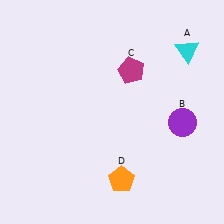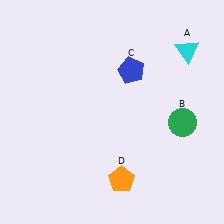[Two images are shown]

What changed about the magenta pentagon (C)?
In Image 1, C is magenta. In Image 2, it changed to blue.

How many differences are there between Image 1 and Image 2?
There are 2 differences between the two images.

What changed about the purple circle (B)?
In Image 1, B is purple. In Image 2, it changed to green.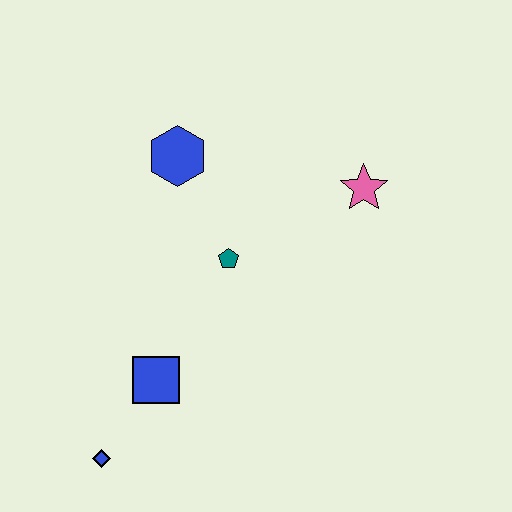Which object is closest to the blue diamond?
The blue square is closest to the blue diamond.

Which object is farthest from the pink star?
The blue diamond is farthest from the pink star.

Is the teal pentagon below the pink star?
Yes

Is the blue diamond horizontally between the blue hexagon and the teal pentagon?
No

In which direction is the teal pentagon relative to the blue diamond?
The teal pentagon is above the blue diamond.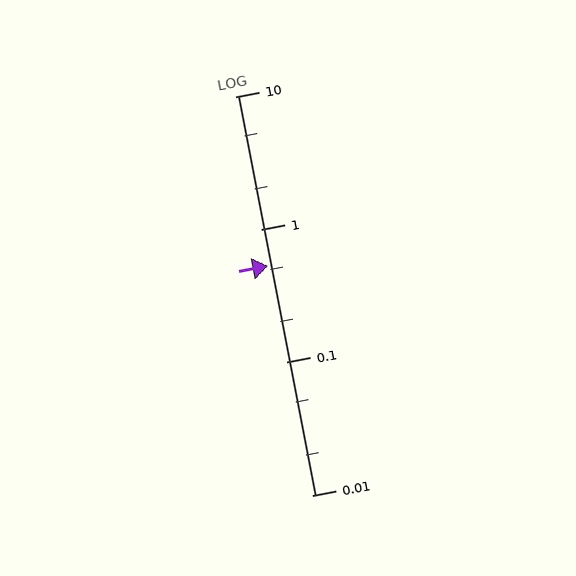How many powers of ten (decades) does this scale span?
The scale spans 3 decades, from 0.01 to 10.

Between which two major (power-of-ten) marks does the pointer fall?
The pointer is between 0.1 and 1.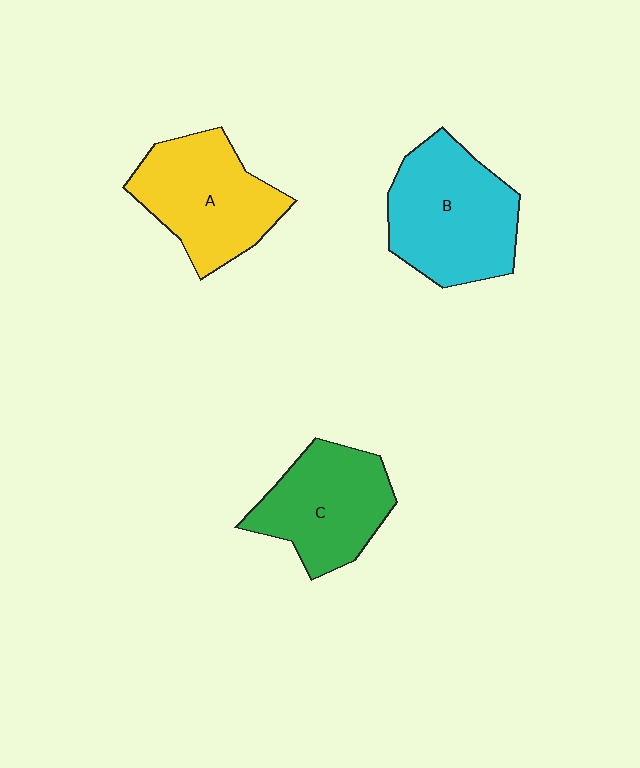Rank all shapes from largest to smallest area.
From largest to smallest: B (cyan), A (yellow), C (green).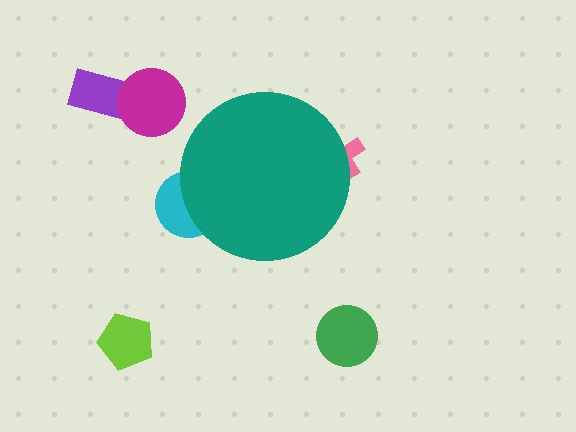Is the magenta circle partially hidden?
No, the magenta circle is fully visible.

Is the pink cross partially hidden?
Yes, the pink cross is partially hidden behind the teal circle.